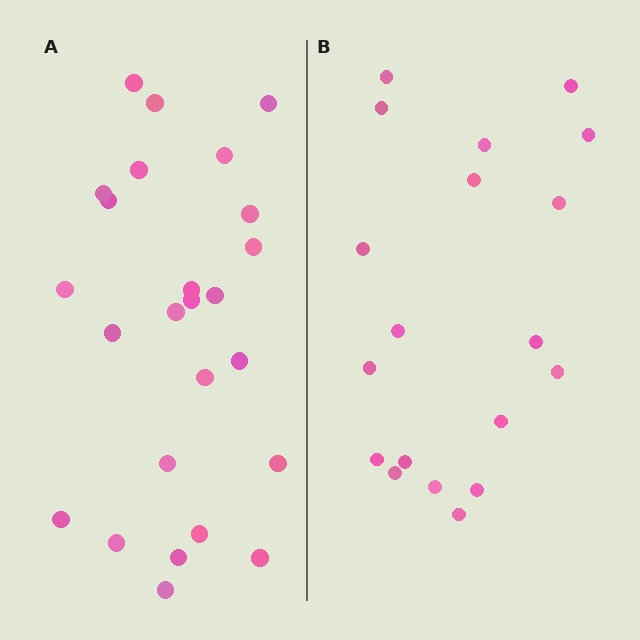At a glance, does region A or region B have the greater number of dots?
Region A (the left region) has more dots.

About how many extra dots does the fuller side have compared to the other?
Region A has about 6 more dots than region B.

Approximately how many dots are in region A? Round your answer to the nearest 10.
About 20 dots. (The exact count is 25, which rounds to 20.)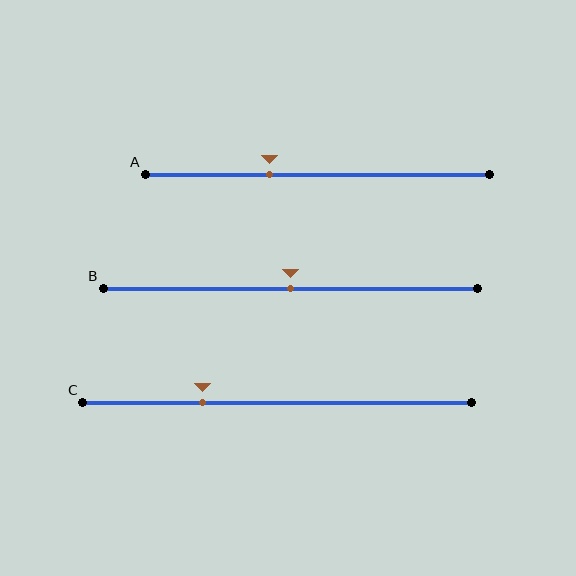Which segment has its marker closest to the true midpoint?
Segment B has its marker closest to the true midpoint.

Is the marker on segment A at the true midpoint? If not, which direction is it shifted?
No, the marker on segment A is shifted to the left by about 14% of the segment length.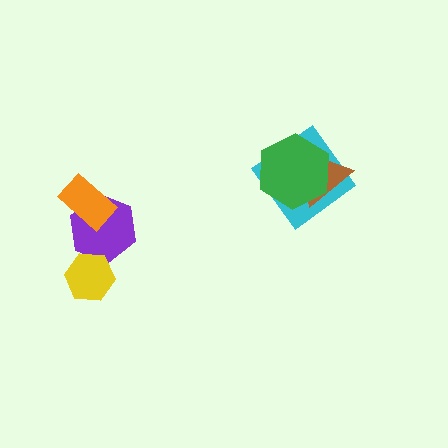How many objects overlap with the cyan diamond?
2 objects overlap with the cyan diamond.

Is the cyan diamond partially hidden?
Yes, it is partially covered by another shape.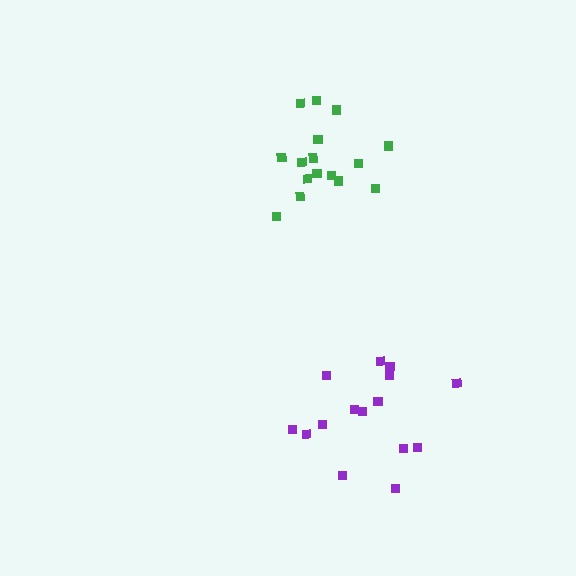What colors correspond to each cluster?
The clusters are colored: green, purple.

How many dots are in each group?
Group 1: 16 dots, Group 2: 15 dots (31 total).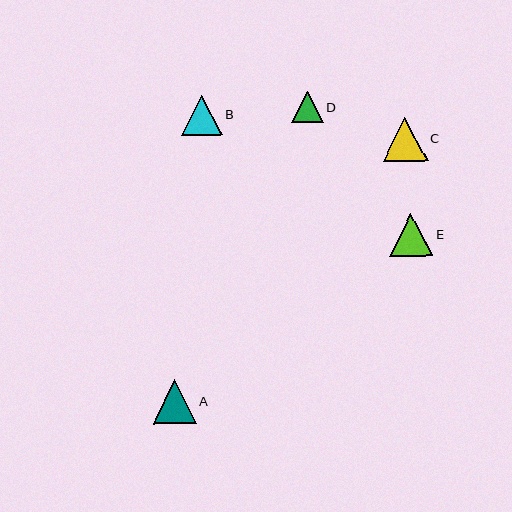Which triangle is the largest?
Triangle C is the largest with a size of approximately 44 pixels.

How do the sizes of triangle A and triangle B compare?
Triangle A and triangle B are approximately the same size.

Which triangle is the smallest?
Triangle D is the smallest with a size of approximately 31 pixels.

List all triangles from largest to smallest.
From largest to smallest: C, A, E, B, D.